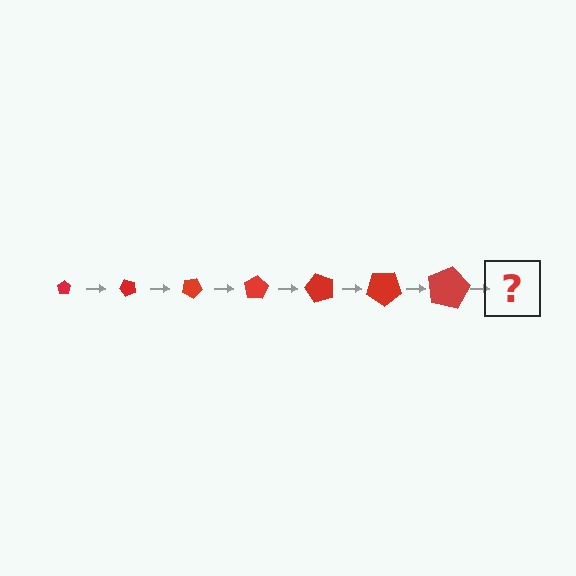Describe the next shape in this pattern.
It should be a pentagon, larger than the previous one and rotated 350 degrees from the start.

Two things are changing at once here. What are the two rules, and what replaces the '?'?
The two rules are that the pentagon grows larger each step and it rotates 50 degrees each step. The '?' should be a pentagon, larger than the previous one and rotated 350 degrees from the start.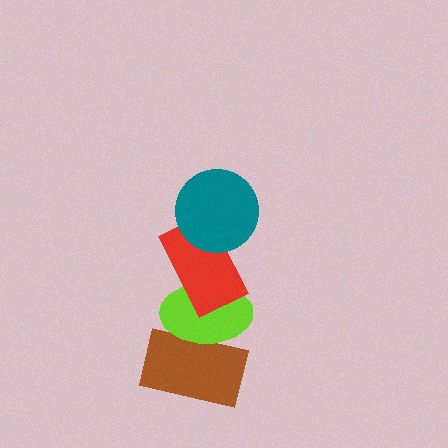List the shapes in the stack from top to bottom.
From top to bottom: the teal circle, the red rectangle, the lime ellipse, the brown rectangle.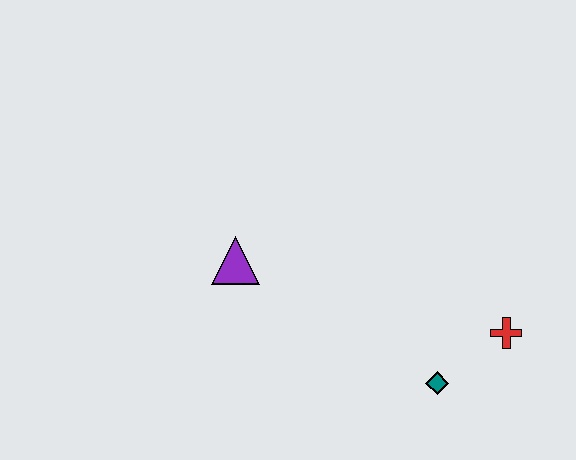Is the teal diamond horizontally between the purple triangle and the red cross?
Yes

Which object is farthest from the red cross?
The purple triangle is farthest from the red cross.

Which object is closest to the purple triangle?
The teal diamond is closest to the purple triangle.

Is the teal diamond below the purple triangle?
Yes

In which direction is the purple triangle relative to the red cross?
The purple triangle is to the left of the red cross.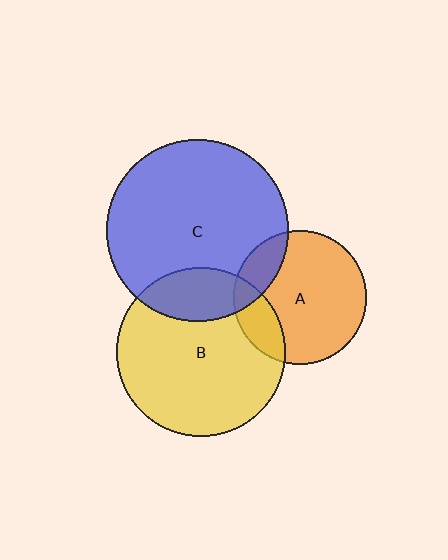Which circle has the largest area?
Circle C (blue).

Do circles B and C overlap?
Yes.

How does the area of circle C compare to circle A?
Approximately 1.9 times.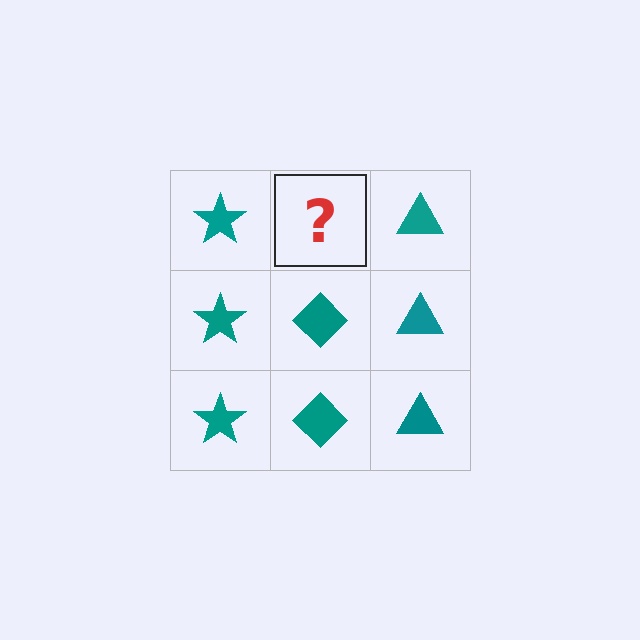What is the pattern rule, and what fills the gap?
The rule is that each column has a consistent shape. The gap should be filled with a teal diamond.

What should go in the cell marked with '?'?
The missing cell should contain a teal diamond.